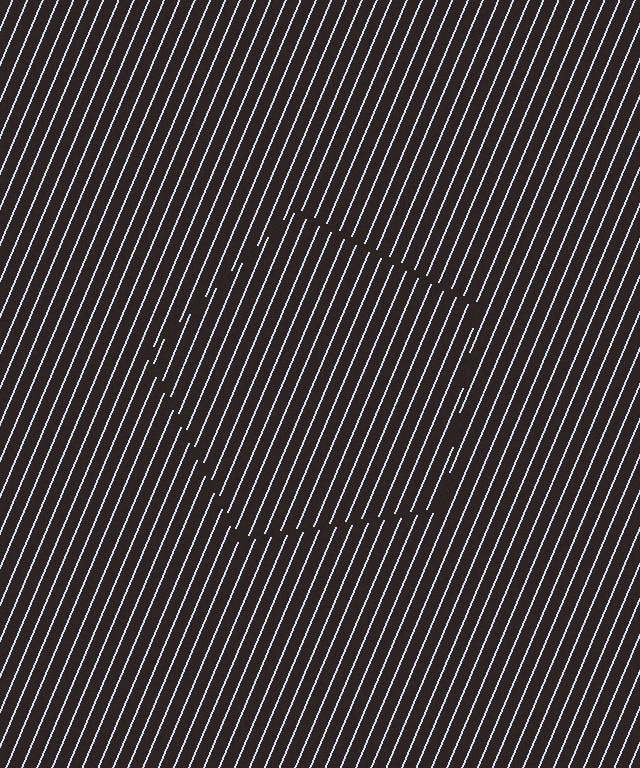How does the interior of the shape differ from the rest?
The interior of the shape contains the same grating, shifted by half a period — the contour is defined by the phase discontinuity where line-ends from the inner and outer gratings abut.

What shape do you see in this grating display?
An illusory pentagon. The interior of the shape contains the same grating, shifted by half a period — the contour is defined by the phase discontinuity where line-ends from the inner and outer gratings abut.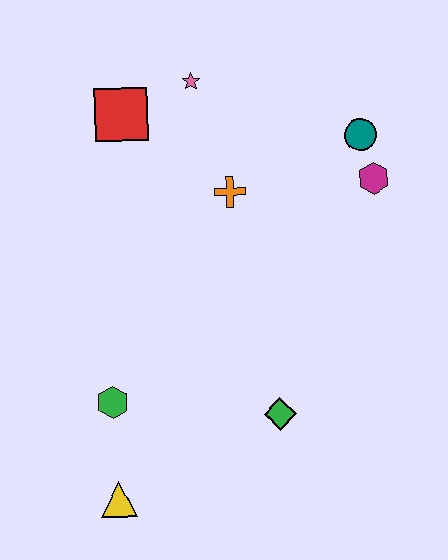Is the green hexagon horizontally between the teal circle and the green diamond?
No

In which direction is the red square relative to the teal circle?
The red square is to the left of the teal circle.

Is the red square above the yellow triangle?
Yes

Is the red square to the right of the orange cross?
No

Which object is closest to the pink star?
The red square is closest to the pink star.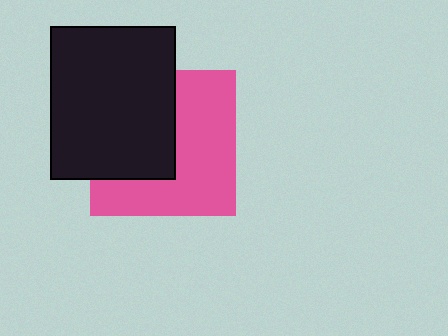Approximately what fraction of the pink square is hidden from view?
Roughly 44% of the pink square is hidden behind the black rectangle.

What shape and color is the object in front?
The object in front is a black rectangle.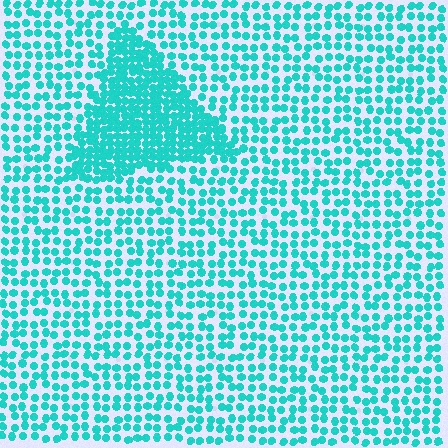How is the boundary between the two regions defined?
The boundary is defined by a change in element density (approximately 2.2x ratio). All elements are the same color, size, and shape.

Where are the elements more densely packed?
The elements are more densely packed inside the triangle boundary.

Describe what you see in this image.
The image contains small cyan elements arranged at two different densities. A triangle-shaped region is visible where the elements are more densely packed than the surrounding area.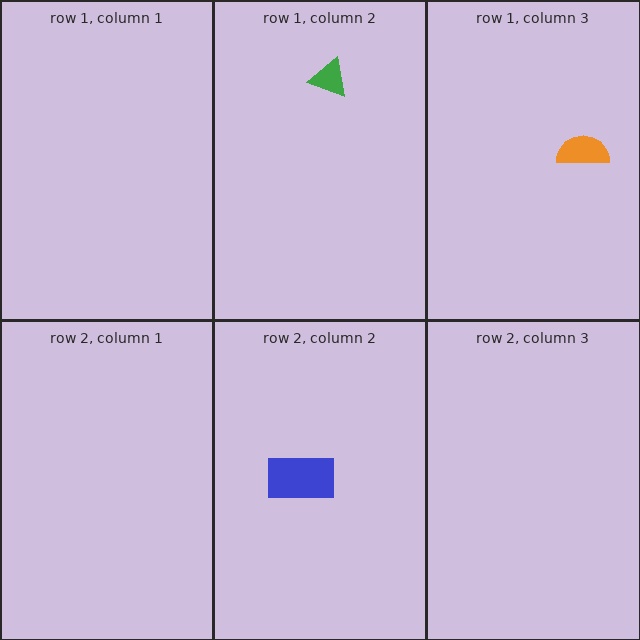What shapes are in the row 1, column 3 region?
The orange semicircle.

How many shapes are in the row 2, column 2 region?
1.